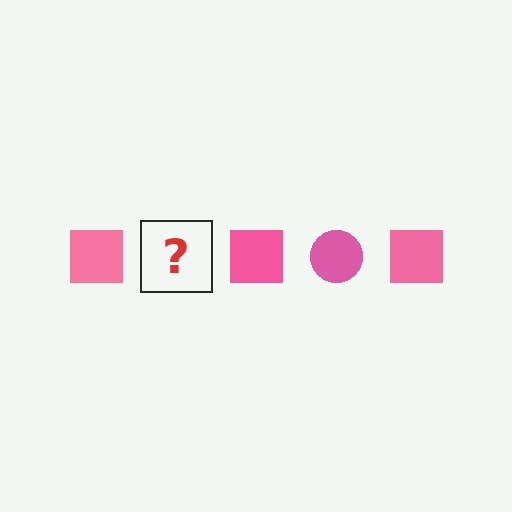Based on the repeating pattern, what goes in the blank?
The blank should be a pink circle.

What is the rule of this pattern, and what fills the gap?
The rule is that the pattern cycles through square, circle shapes in pink. The gap should be filled with a pink circle.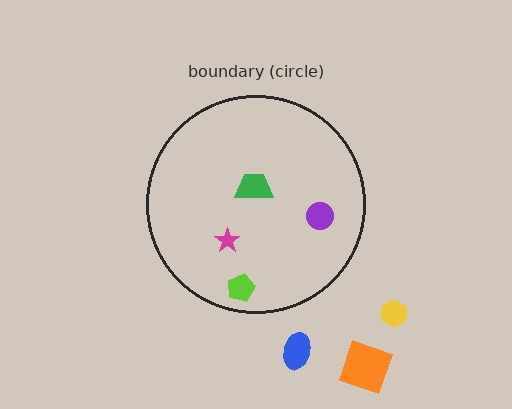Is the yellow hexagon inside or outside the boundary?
Outside.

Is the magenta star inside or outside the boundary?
Inside.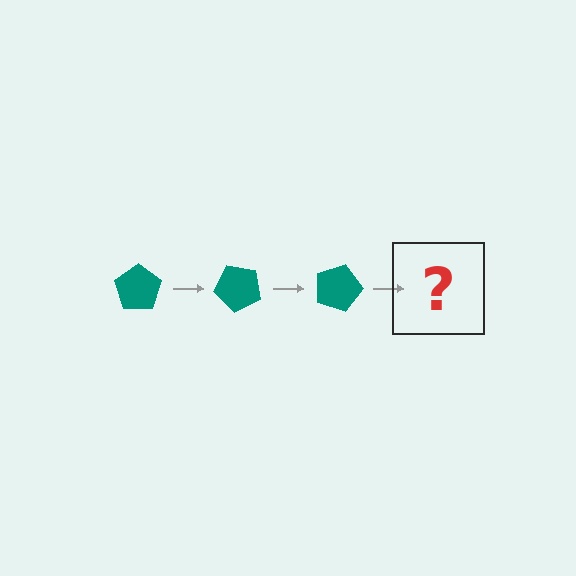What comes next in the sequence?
The next element should be a teal pentagon rotated 135 degrees.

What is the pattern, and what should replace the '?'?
The pattern is that the pentagon rotates 45 degrees each step. The '?' should be a teal pentagon rotated 135 degrees.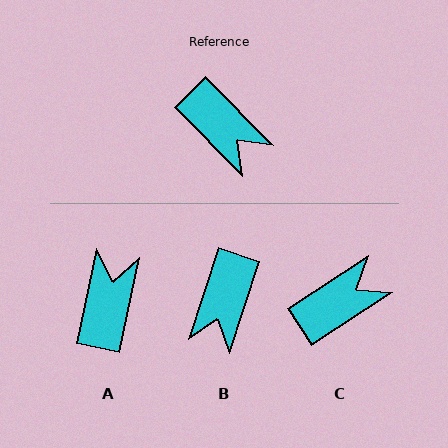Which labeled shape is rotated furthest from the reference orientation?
A, about 124 degrees away.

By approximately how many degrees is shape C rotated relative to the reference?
Approximately 78 degrees counter-clockwise.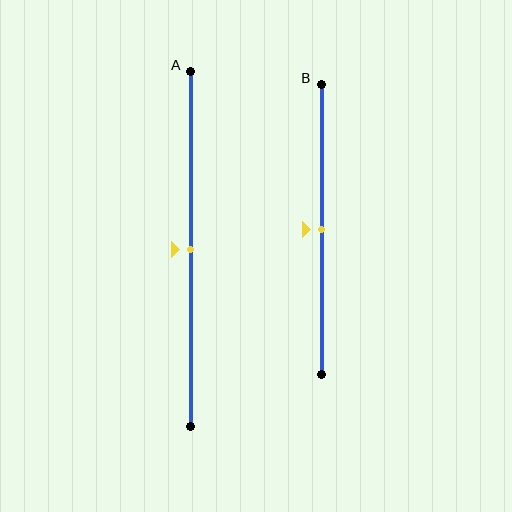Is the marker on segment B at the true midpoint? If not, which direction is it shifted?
Yes, the marker on segment B is at the true midpoint.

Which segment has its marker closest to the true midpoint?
Segment A has its marker closest to the true midpoint.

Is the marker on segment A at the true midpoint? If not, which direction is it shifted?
Yes, the marker on segment A is at the true midpoint.